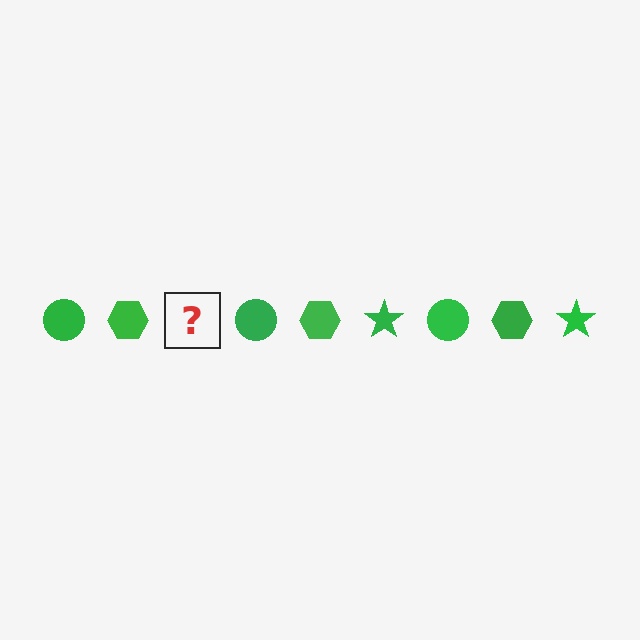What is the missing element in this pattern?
The missing element is a green star.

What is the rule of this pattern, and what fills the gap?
The rule is that the pattern cycles through circle, hexagon, star shapes in green. The gap should be filled with a green star.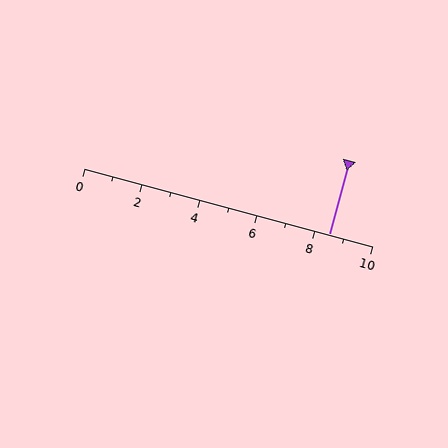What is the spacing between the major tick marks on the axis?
The major ticks are spaced 2 apart.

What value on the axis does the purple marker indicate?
The marker indicates approximately 8.5.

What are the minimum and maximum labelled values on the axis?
The axis runs from 0 to 10.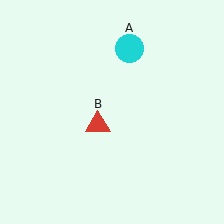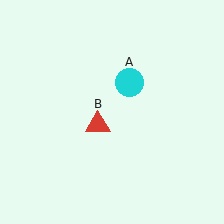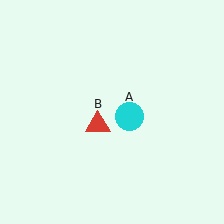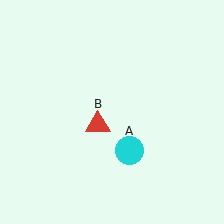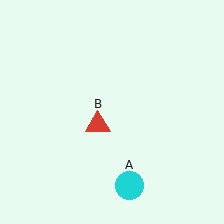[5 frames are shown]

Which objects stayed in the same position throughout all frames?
Red triangle (object B) remained stationary.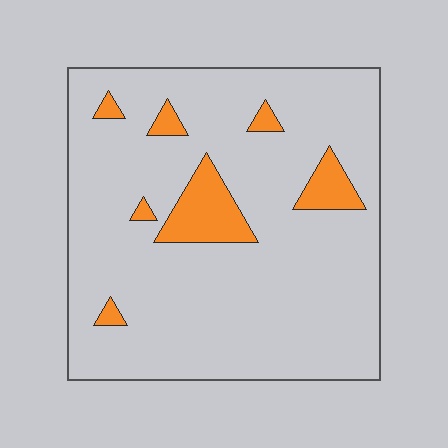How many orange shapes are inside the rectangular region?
7.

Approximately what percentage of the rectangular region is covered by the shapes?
Approximately 10%.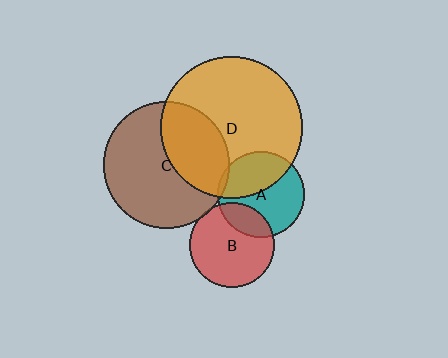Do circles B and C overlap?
Yes.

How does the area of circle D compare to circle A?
Approximately 2.7 times.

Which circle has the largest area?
Circle D (orange).